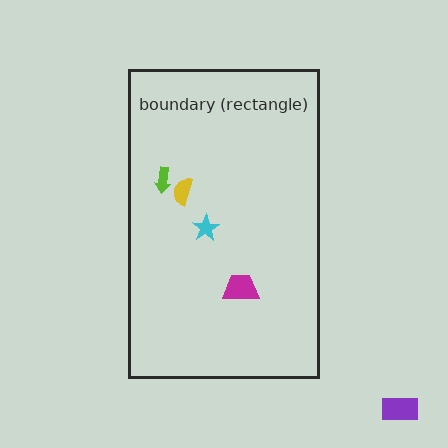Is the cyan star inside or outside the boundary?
Inside.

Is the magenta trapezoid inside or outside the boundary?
Inside.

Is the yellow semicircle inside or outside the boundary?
Inside.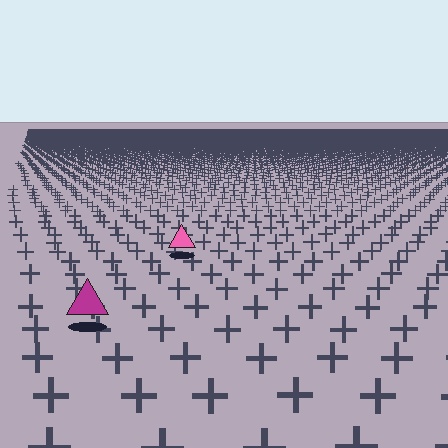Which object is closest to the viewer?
The magenta triangle is closest. The texture marks near it are larger and more spread out.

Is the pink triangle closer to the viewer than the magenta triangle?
No. The magenta triangle is closer — you can tell from the texture gradient: the ground texture is coarser near it.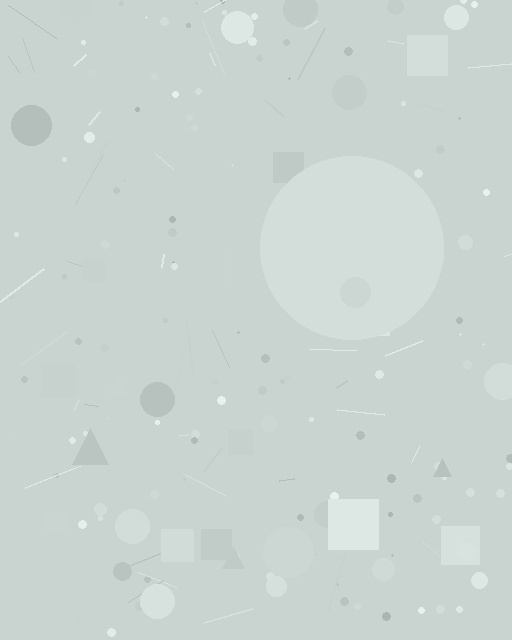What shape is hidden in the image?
A circle is hidden in the image.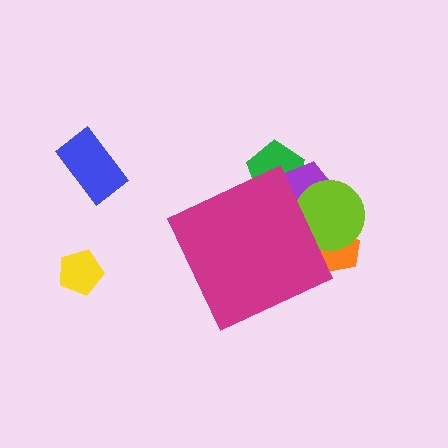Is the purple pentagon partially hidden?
Yes, the purple pentagon is partially hidden behind the magenta diamond.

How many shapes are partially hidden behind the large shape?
4 shapes are partially hidden.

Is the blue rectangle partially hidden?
No, the blue rectangle is fully visible.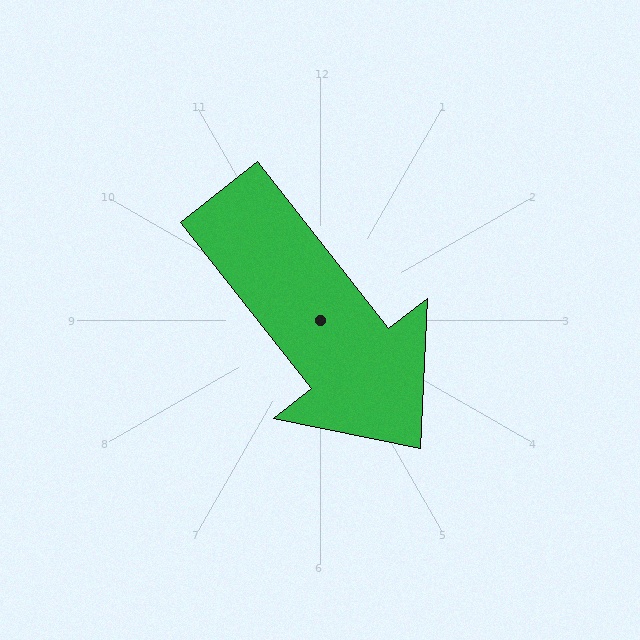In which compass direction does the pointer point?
Southeast.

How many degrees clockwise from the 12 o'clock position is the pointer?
Approximately 142 degrees.